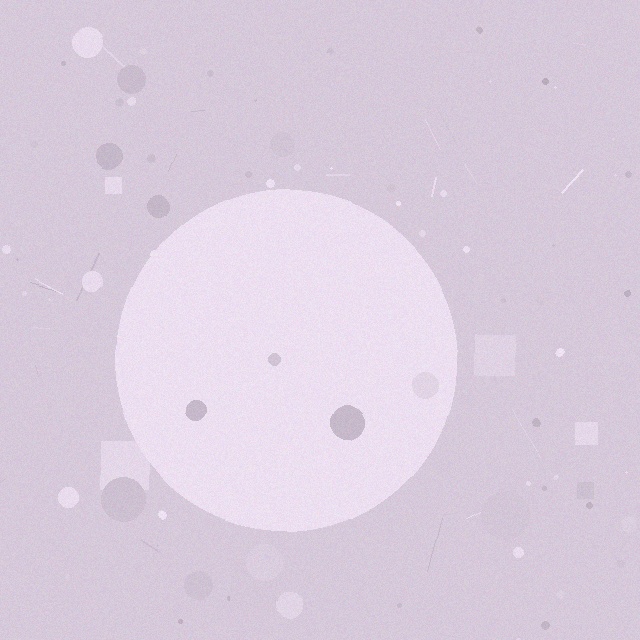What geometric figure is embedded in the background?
A circle is embedded in the background.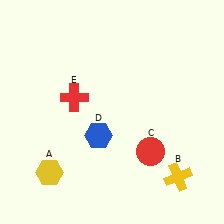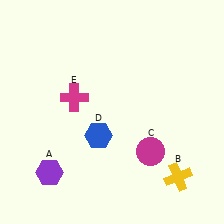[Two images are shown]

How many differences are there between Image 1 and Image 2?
There are 3 differences between the two images.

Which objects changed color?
A changed from yellow to purple. C changed from red to magenta. E changed from red to magenta.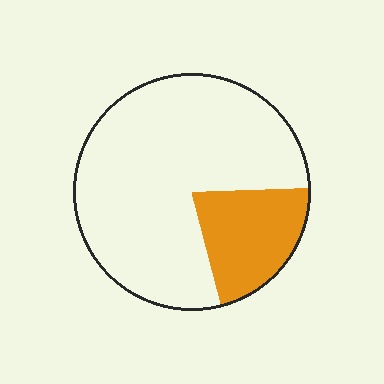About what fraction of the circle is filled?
About one fifth (1/5).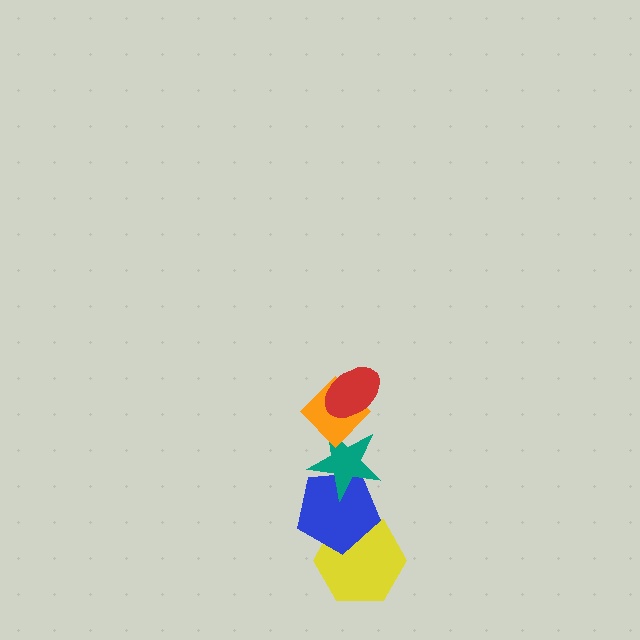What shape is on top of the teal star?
The orange diamond is on top of the teal star.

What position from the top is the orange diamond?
The orange diamond is 2nd from the top.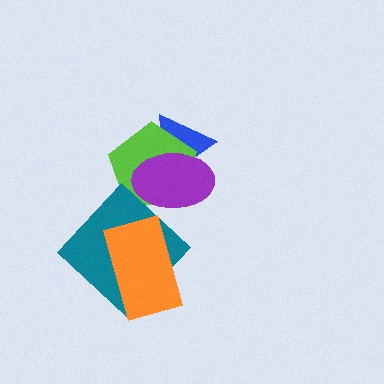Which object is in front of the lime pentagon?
The purple ellipse is in front of the lime pentagon.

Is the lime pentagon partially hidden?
Yes, it is partially covered by another shape.